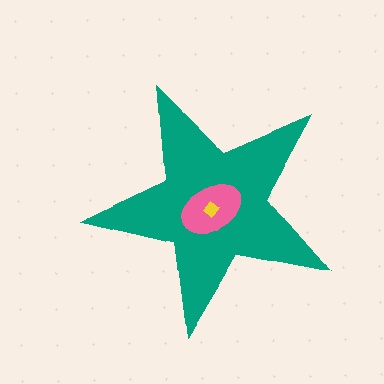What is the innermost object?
The yellow diamond.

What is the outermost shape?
The teal star.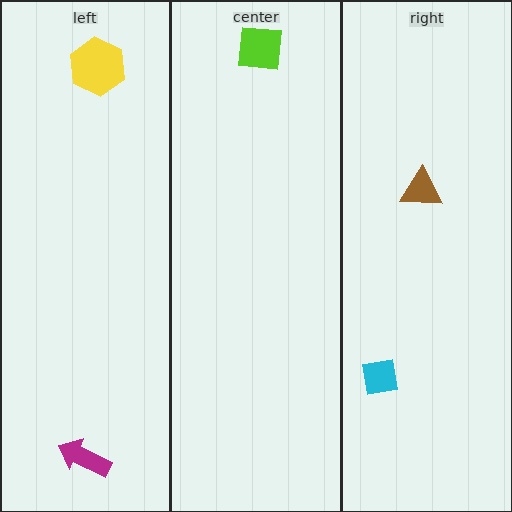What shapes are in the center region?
The lime square.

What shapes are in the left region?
The yellow hexagon, the magenta arrow.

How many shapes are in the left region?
2.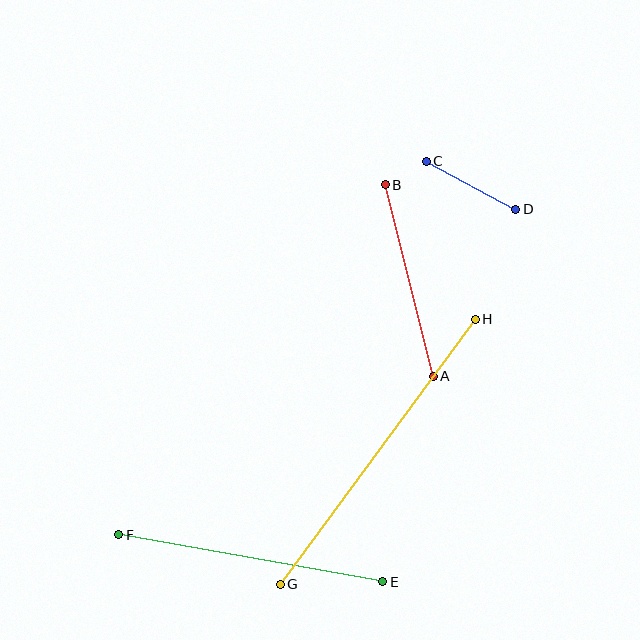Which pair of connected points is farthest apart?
Points G and H are farthest apart.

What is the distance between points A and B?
The distance is approximately 197 pixels.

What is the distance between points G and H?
The distance is approximately 329 pixels.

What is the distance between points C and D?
The distance is approximately 101 pixels.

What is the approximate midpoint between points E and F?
The midpoint is at approximately (251, 558) pixels.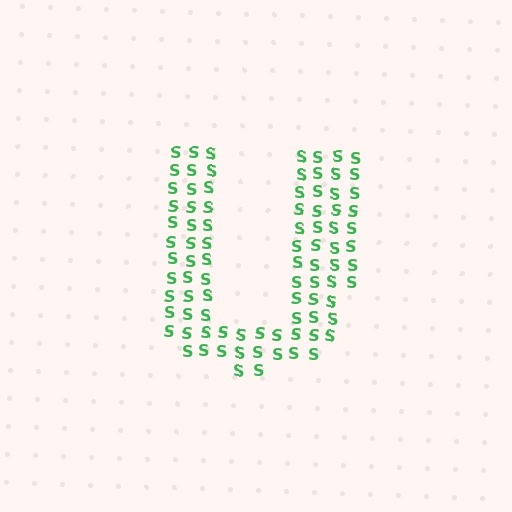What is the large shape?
The large shape is the letter U.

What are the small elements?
The small elements are letter S's.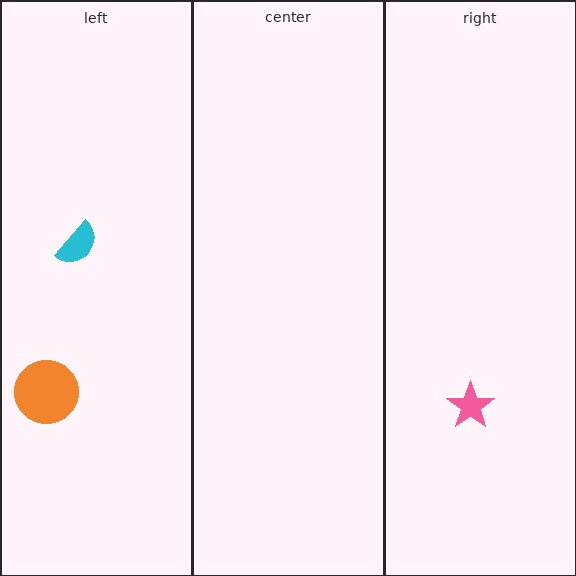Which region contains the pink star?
The right region.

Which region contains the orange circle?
The left region.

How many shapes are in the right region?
1.